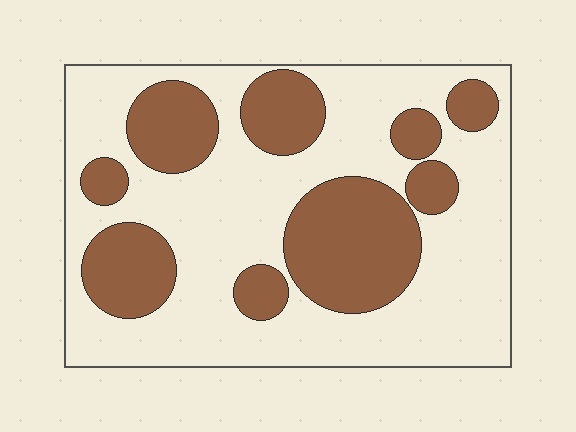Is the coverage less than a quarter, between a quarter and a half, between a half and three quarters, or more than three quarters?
Between a quarter and a half.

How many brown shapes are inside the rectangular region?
9.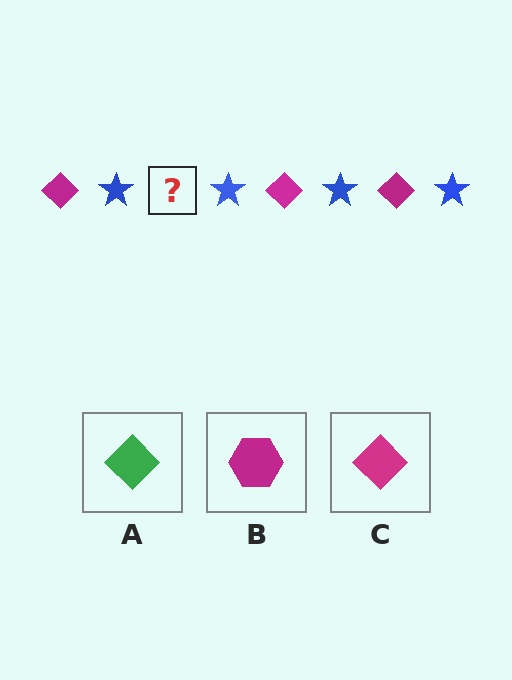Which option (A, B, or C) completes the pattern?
C.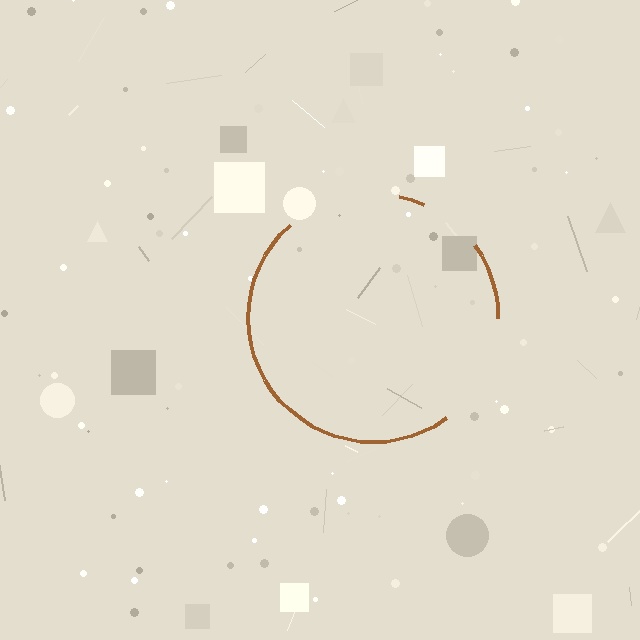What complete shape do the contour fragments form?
The contour fragments form a circle.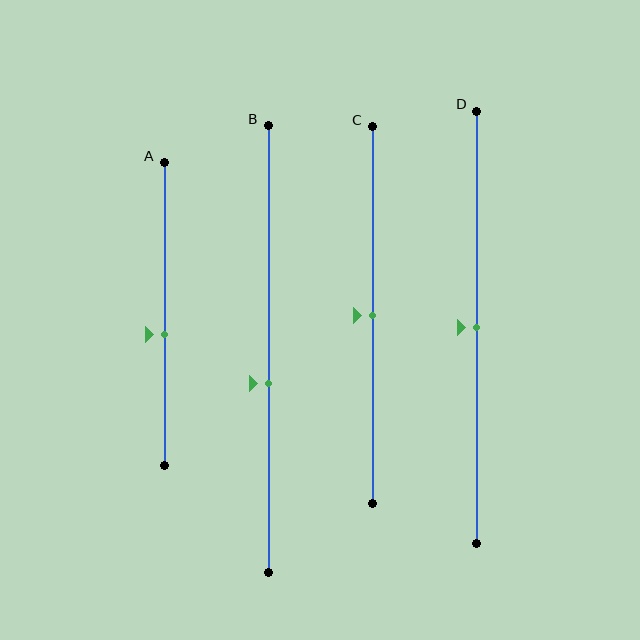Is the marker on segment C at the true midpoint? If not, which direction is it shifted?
Yes, the marker on segment C is at the true midpoint.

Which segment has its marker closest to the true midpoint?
Segment C has its marker closest to the true midpoint.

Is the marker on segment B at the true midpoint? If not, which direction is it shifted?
No, the marker on segment B is shifted downward by about 8% of the segment length.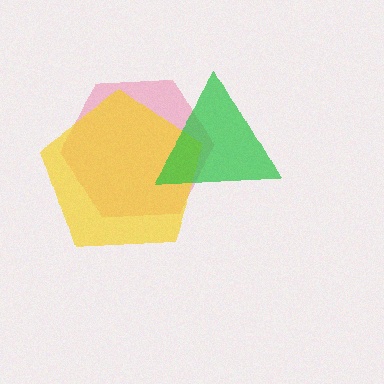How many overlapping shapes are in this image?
There are 3 overlapping shapes in the image.